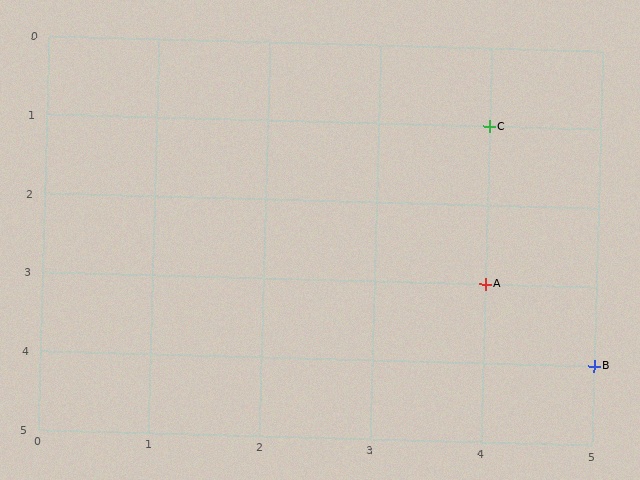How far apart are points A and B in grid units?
Points A and B are 1 column and 1 row apart (about 1.4 grid units diagonally).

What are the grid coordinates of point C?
Point C is at grid coordinates (4, 1).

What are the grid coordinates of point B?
Point B is at grid coordinates (5, 4).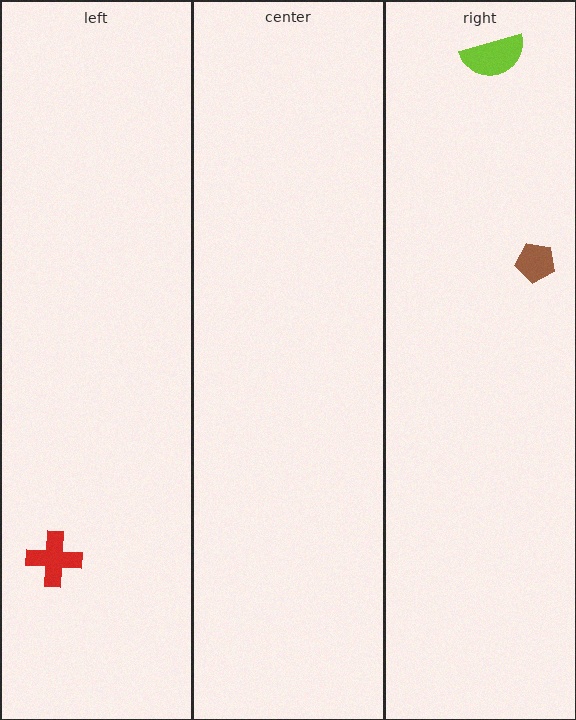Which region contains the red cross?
The left region.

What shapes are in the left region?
The red cross.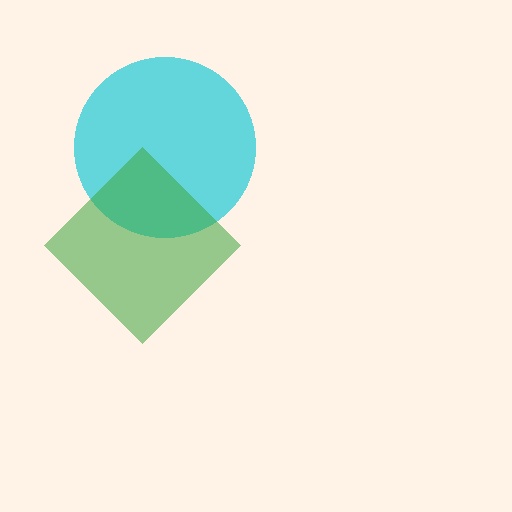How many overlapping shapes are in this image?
There are 2 overlapping shapes in the image.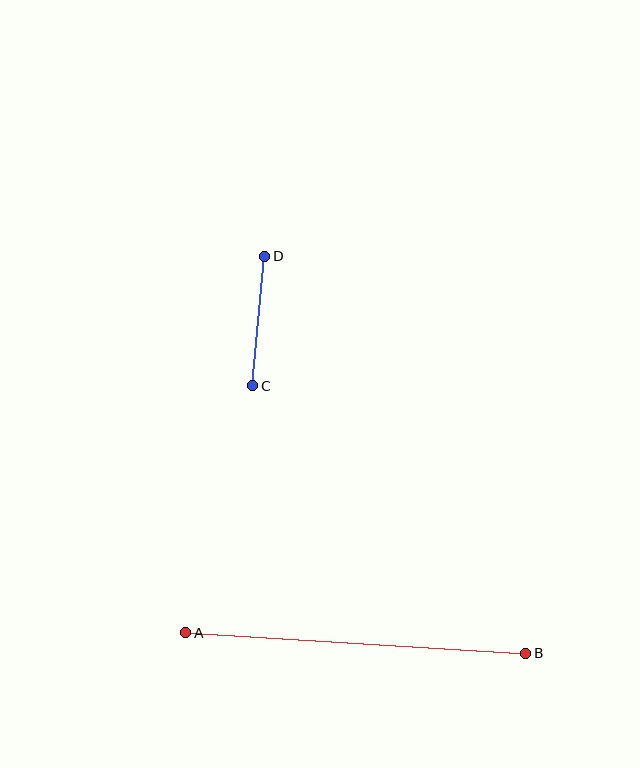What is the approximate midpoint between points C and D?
The midpoint is at approximately (259, 321) pixels.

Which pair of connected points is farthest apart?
Points A and B are farthest apart.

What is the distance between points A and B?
The distance is approximately 341 pixels.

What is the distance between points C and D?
The distance is approximately 130 pixels.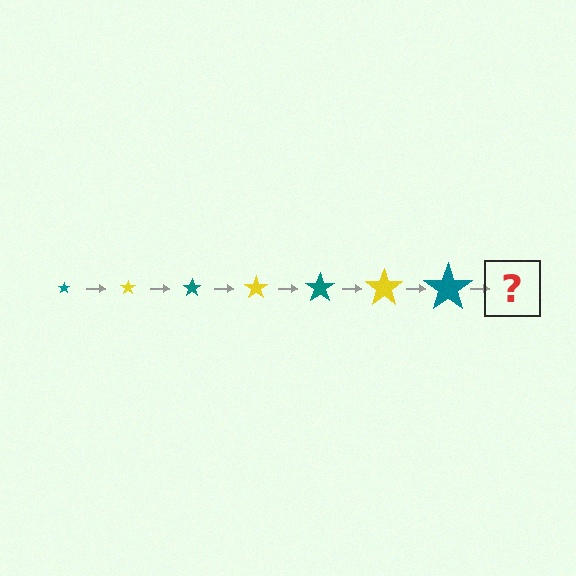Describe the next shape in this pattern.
It should be a yellow star, larger than the previous one.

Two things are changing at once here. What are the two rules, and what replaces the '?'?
The two rules are that the star grows larger each step and the color cycles through teal and yellow. The '?' should be a yellow star, larger than the previous one.